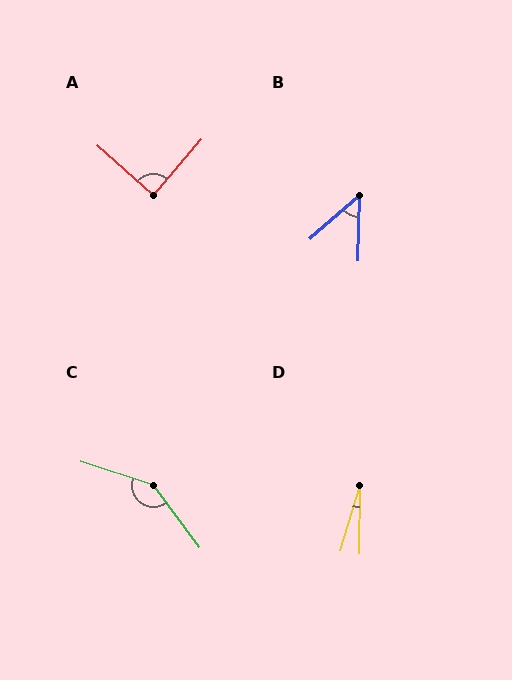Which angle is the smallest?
D, at approximately 16 degrees.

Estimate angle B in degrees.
Approximately 48 degrees.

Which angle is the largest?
C, at approximately 145 degrees.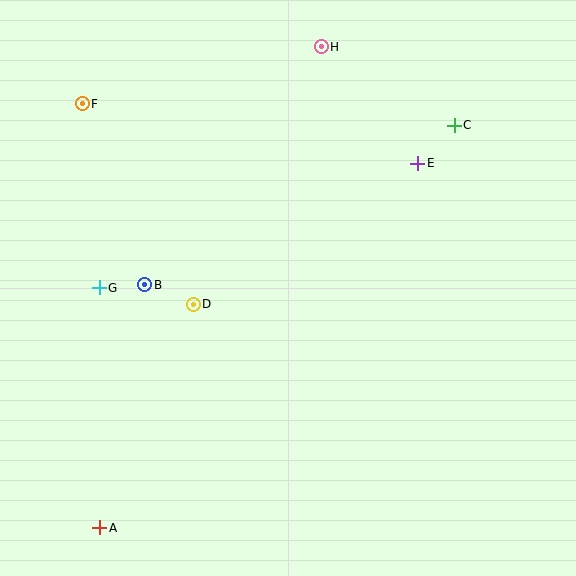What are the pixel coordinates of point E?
Point E is at (418, 163).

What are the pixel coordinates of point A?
Point A is at (100, 528).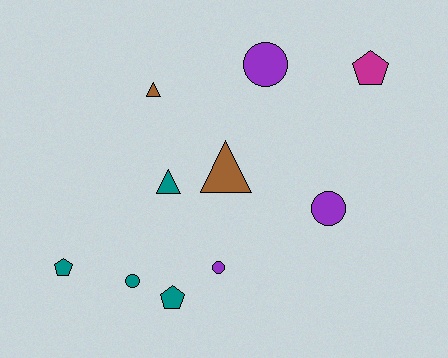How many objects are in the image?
There are 10 objects.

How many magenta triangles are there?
There are no magenta triangles.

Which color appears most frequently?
Teal, with 4 objects.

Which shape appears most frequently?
Circle, with 4 objects.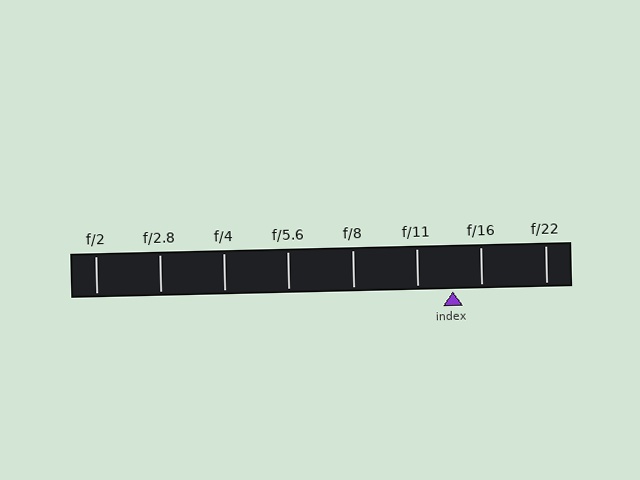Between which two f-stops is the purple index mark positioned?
The index mark is between f/11 and f/16.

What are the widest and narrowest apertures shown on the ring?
The widest aperture shown is f/2 and the narrowest is f/22.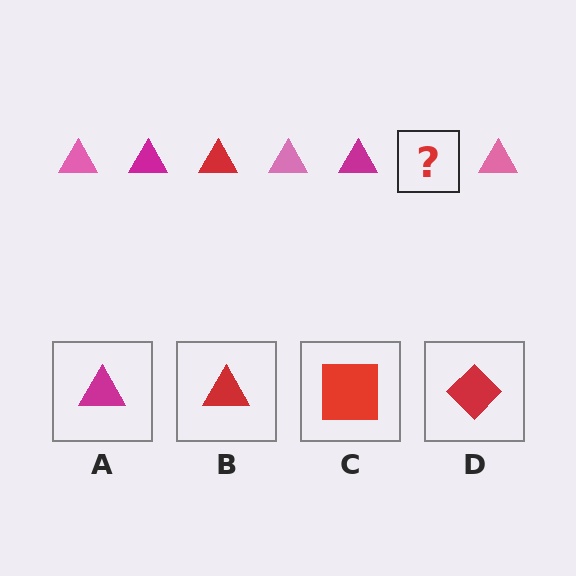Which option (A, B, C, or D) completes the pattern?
B.